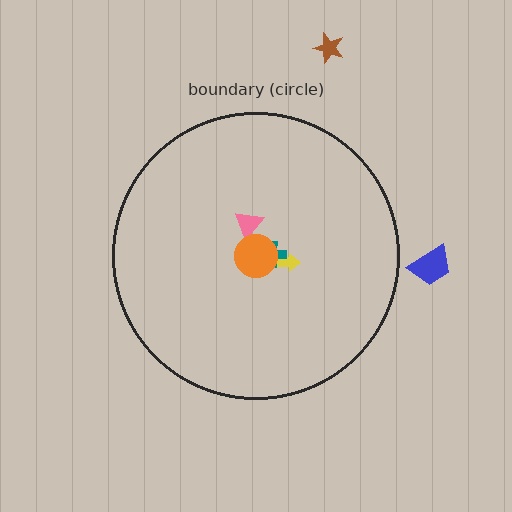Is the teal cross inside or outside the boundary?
Inside.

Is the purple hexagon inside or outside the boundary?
Inside.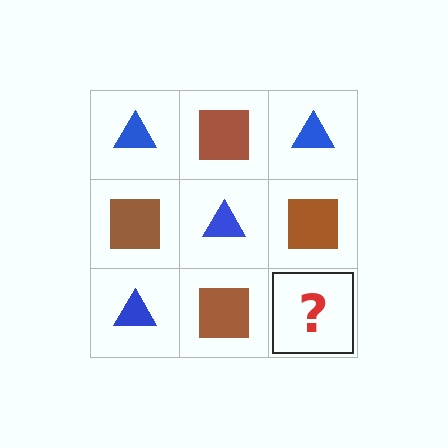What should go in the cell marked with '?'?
The missing cell should contain a blue triangle.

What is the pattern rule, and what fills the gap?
The rule is that it alternates blue triangle and brown square in a checkerboard pattern. The gap should be filled with a blue triangle.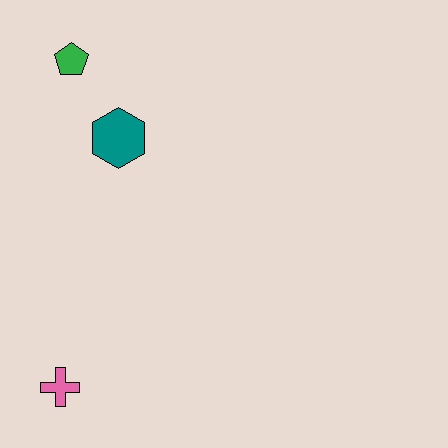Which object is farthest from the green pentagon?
The pink cross is farthest from the green pentagon.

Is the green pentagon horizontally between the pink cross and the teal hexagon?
Yes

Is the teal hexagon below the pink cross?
No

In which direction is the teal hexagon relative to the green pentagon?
The teal hexagon is below the green pentagon.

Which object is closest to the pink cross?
The teal hexagon is closest to the pink cross.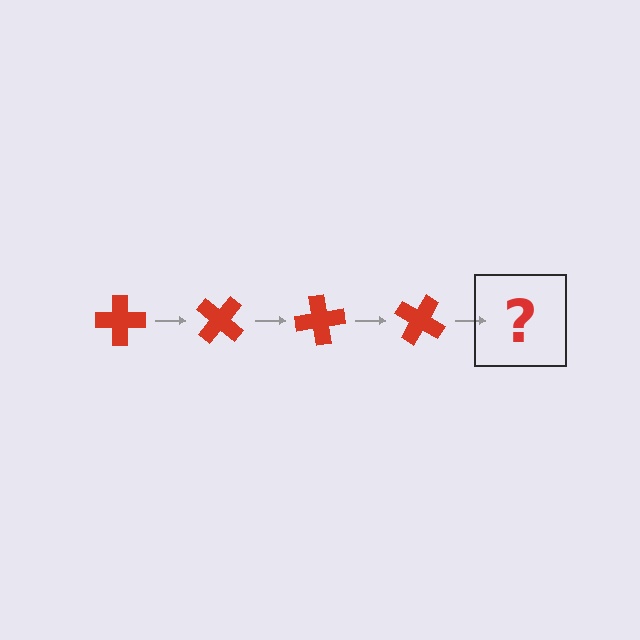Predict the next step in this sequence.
The next step is a red cross rotated 160 degrees.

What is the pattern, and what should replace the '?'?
The pattern is that the cross rotates 40 degrees each step. The '?' should be a red cross rotated 160 degrees.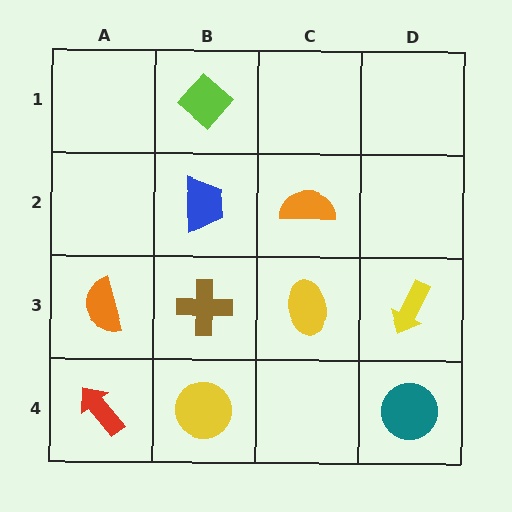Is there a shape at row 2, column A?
No, that cell is empty.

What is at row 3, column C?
A yellow ellipse.